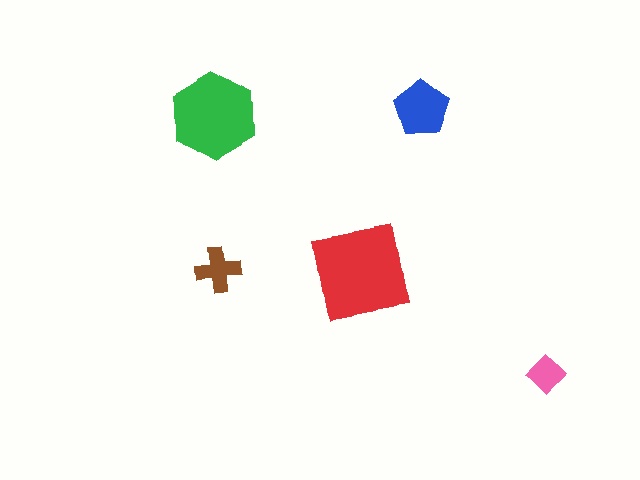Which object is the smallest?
The pink diamond.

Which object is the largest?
The red square.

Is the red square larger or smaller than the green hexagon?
Larger.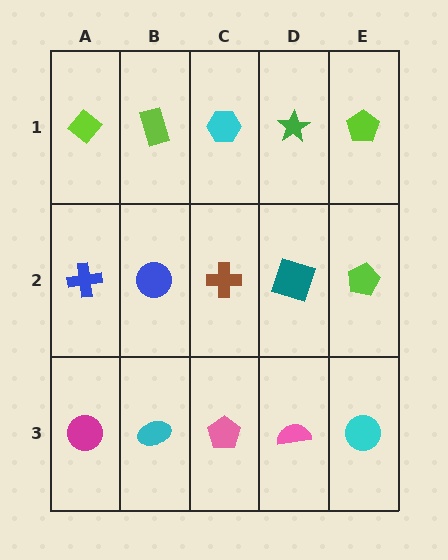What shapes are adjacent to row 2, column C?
A cyan hexagon (row 1, column C), a pink pentagon (row 3, column C), a blue circle (row 2, column B), a teal square (row 2, column D).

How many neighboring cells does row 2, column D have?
4.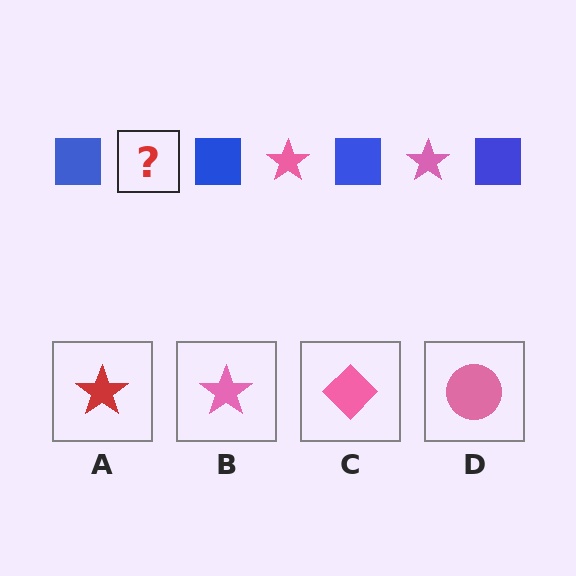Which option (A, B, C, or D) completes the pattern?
B.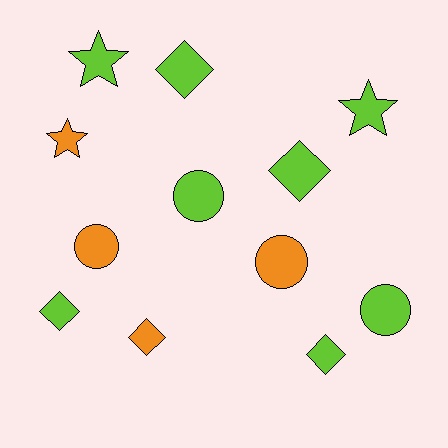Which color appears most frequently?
Lime, with 8 objects.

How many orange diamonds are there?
There is 1 orange diamond.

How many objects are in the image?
There are 12 objects.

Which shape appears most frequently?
Diamond, with 5 objects.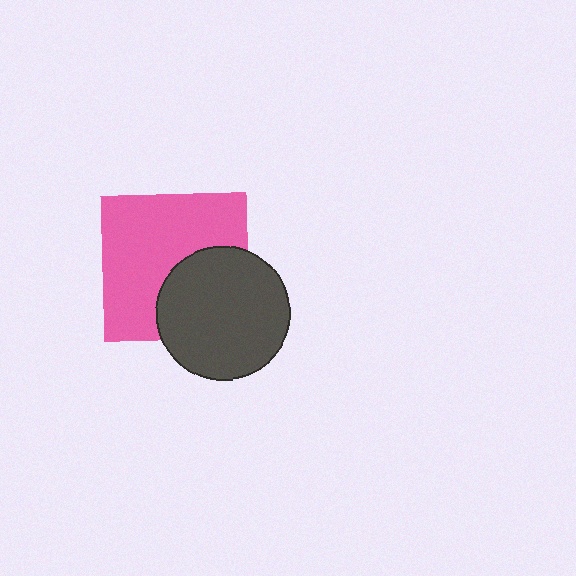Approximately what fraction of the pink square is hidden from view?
Roughly 36% of the pink square is hidden behind the dark gray circle.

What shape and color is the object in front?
The object in front is a dark gray circle.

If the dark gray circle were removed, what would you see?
You would see the complete pink square.